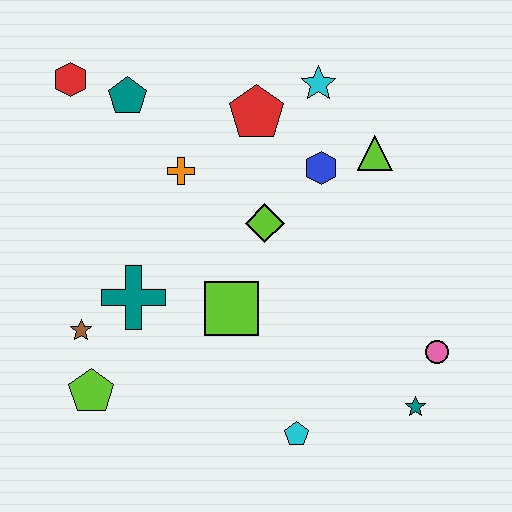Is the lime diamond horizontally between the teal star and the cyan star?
No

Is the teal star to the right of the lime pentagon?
Yes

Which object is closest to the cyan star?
The red pentagon is closest to the cyan star.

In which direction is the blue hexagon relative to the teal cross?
The blue hexagon is to the right of the teal cross.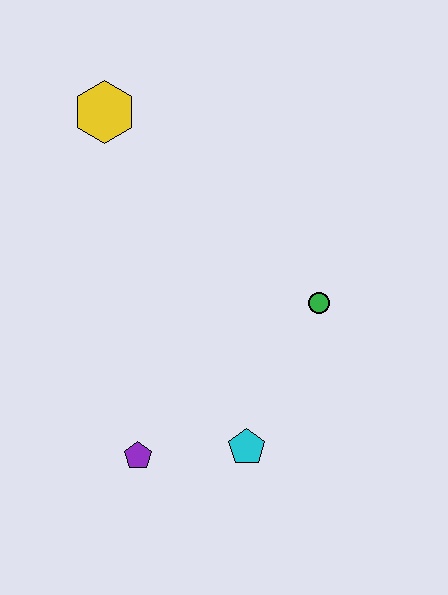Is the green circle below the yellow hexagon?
Yes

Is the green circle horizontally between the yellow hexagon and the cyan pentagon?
No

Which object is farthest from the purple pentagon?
The yellow hexagon is farthest from the purple pentagon.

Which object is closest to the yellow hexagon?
The green circle is closest to the yellow hexagon.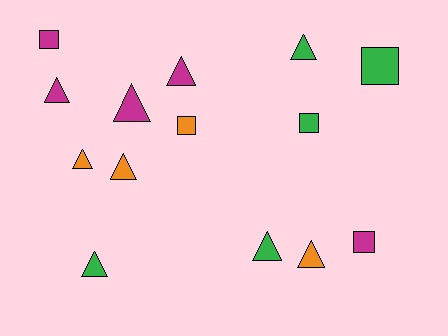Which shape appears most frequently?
Triangle, with 9 objects.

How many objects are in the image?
There are 14 objects.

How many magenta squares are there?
There are 2 magenta squares.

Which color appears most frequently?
Green, with 5 objects.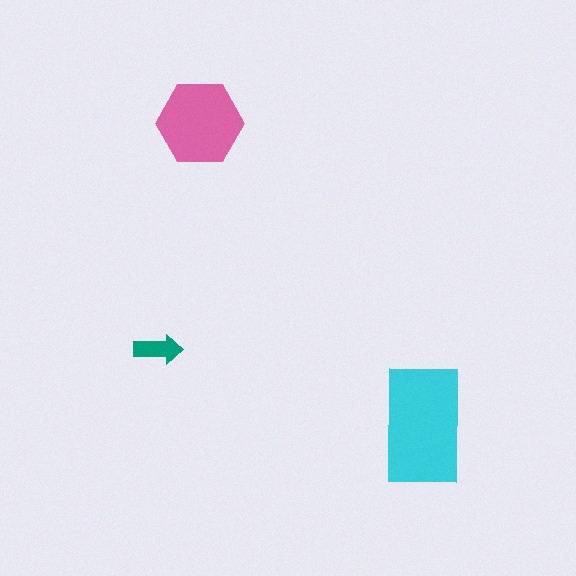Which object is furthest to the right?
The cyan rectangle is rightmost.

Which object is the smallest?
The teal arrow.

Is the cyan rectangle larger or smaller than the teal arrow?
Larger.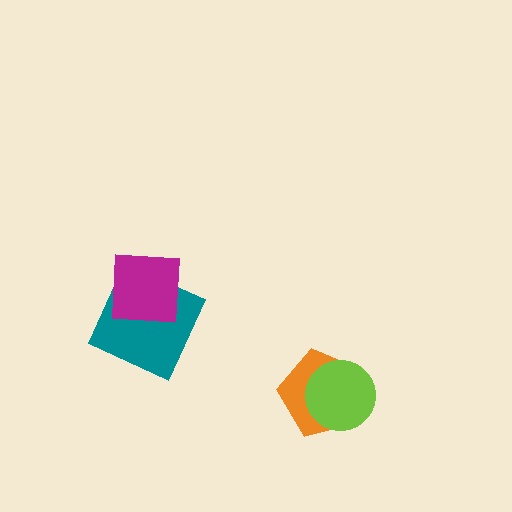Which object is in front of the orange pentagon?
The lime circle is in front of the orange pentagon.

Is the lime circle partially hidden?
No, no other shape covers it.